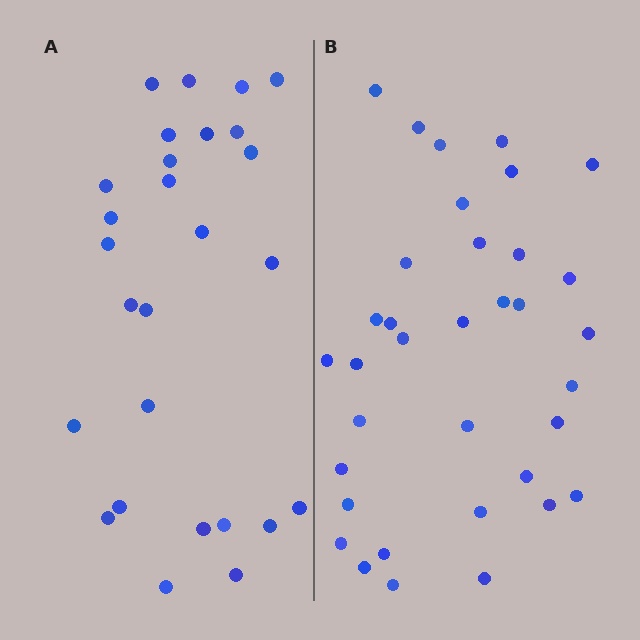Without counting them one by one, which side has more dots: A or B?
Region B (the right region) has more dots.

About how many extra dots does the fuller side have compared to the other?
Region B has roughly 8 or so more dots than region A.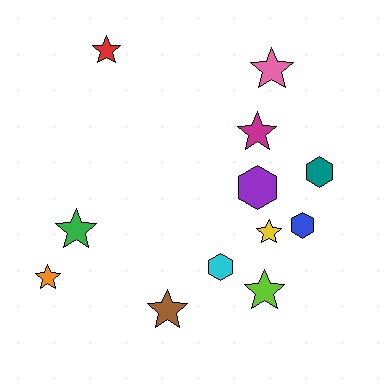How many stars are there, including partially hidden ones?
There are 8 stars.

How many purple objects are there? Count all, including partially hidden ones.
There is 1 purple object.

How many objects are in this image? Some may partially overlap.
There are 12 objects.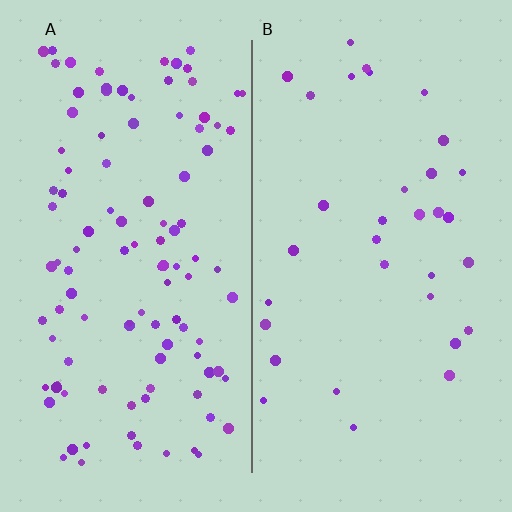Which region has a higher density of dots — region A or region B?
A (the left).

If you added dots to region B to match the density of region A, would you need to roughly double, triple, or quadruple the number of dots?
Approximately triple.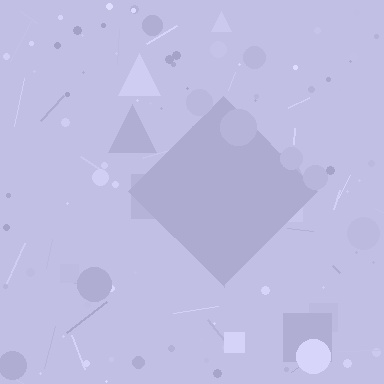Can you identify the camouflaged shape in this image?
The camouflaged shape is a diamond.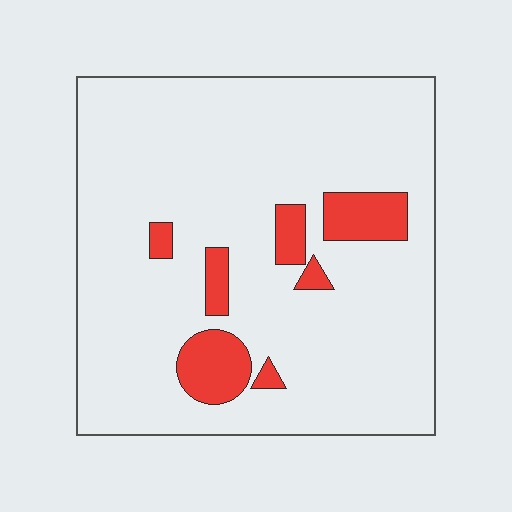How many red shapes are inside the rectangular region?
7.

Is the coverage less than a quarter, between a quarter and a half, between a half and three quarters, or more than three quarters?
Less than a quarter.